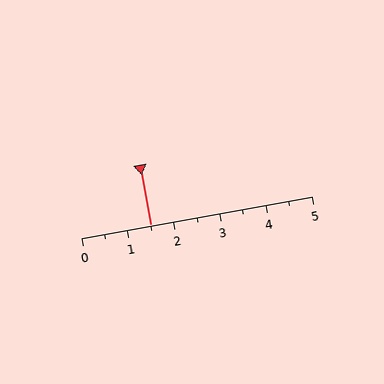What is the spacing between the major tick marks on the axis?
The major ticks are spaced 1 apart.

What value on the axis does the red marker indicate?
The marker indicates approximately 1.5.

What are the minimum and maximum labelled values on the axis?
The axis runs from 0 to 5.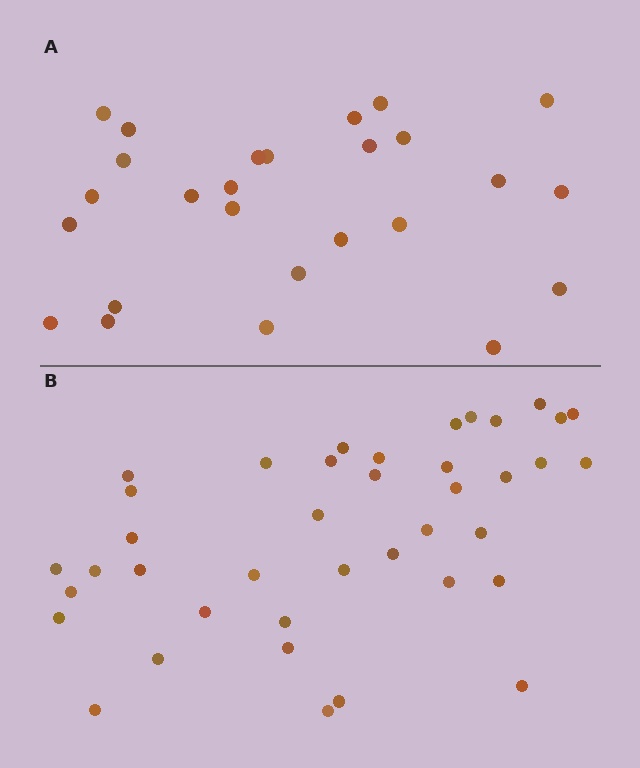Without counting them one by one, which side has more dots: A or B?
Region B (the bottom region) has more dots.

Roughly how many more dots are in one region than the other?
Region B has approximately 15 more dots than region A.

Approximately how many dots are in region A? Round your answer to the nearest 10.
About 30 dots. (The exact count is 26, which rounds to 30.)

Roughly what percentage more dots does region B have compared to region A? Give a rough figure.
About 55% more.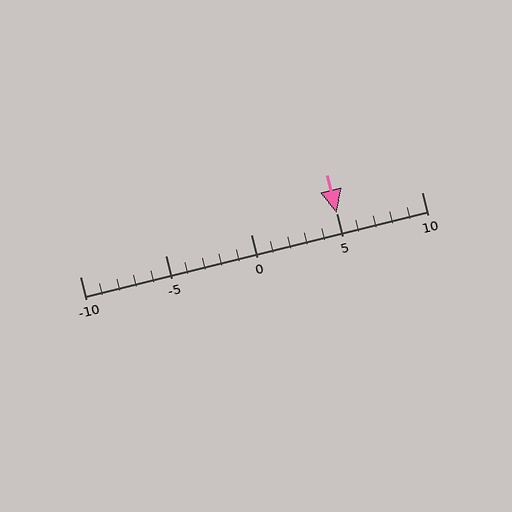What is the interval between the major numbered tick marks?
The major tick marks are spaced 5 units apart.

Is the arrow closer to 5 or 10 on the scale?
The arrow is closer to 5.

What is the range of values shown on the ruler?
The ruler shows values from -10 to 10.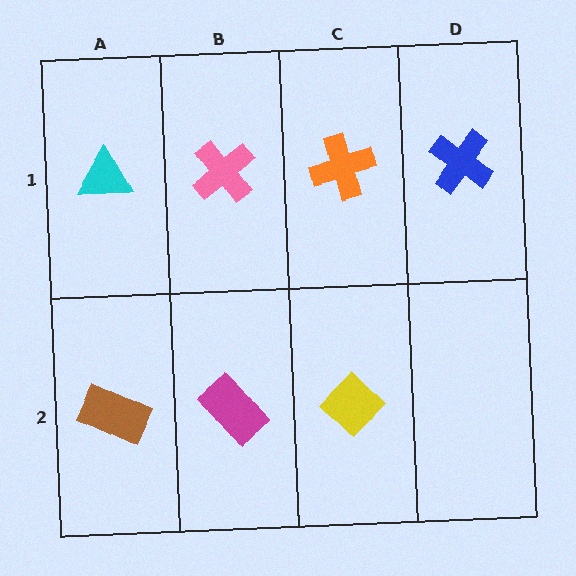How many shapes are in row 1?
4 shapes.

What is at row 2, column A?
A brown rectangle.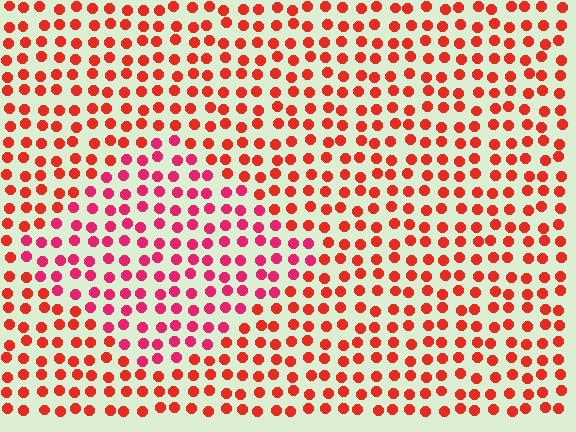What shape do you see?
I see a diamond.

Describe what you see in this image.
The image is filled with small red elements in a uniform arrangement. A diamond-shaped region is visible where the elements are tinted to a slightly different hue, forming a subtle color boundary.